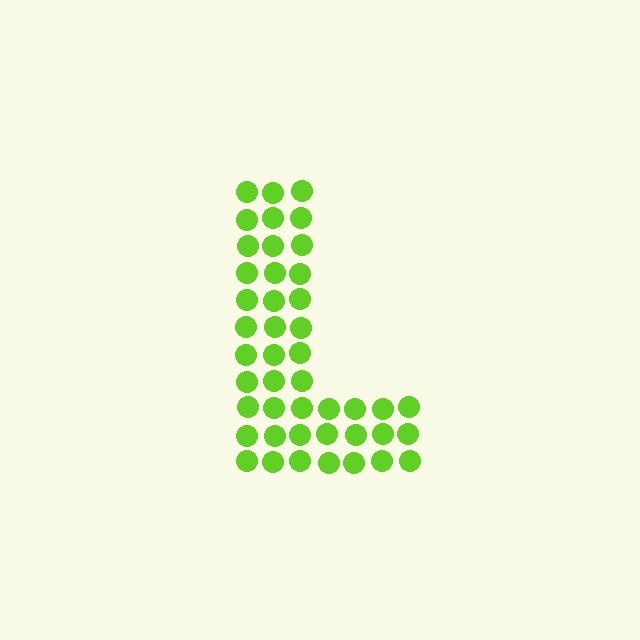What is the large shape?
The large shape is the letter L.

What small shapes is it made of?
It is made of small circles.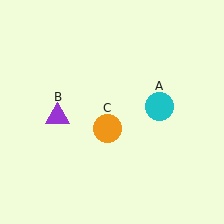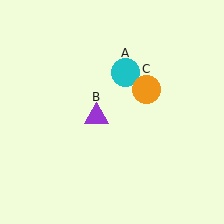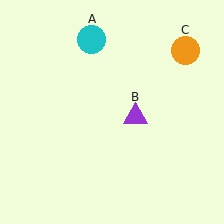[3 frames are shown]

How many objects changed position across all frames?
3 objects changed position: cyan circle (object A), purple triangle (object B), orange circle (object C).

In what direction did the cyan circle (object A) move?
The cyan circle (object A) moved up and to the left.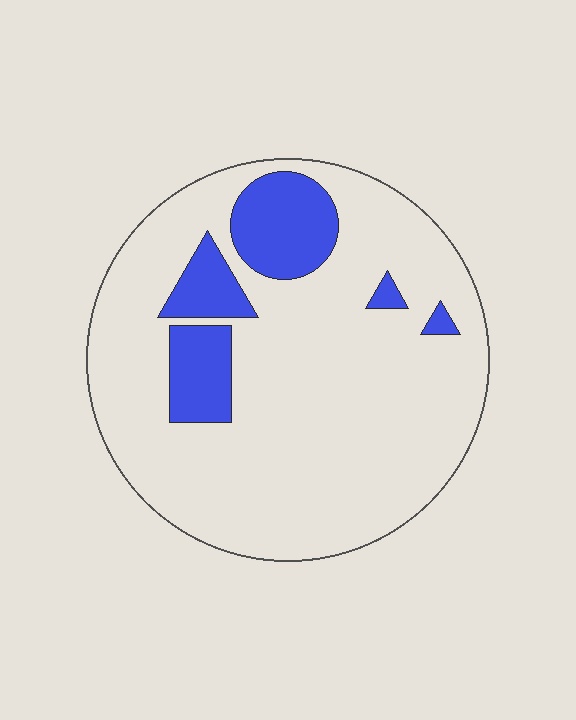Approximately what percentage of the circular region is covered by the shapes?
Approximately 15%.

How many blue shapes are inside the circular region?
5.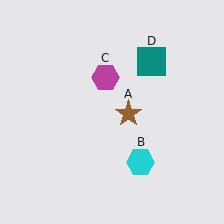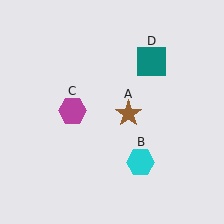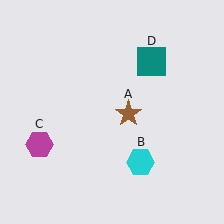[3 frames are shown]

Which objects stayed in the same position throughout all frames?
Brown star (object A) and cyan hexagon (object B) and teal square (object D) remained stationary.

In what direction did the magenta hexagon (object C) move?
The magenta hexagon (object C) moved down and to the left.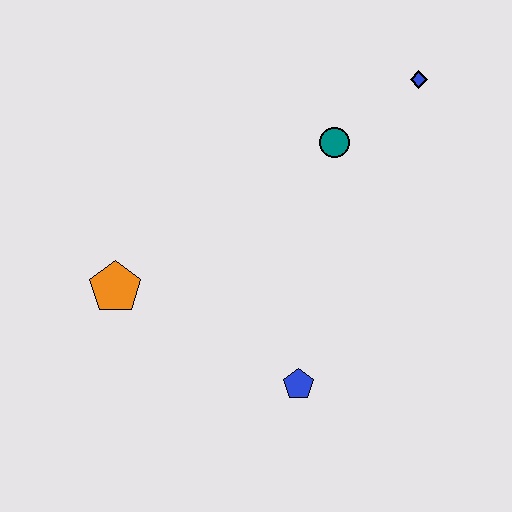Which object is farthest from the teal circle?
The orange pentagon is farthest from the teal circle.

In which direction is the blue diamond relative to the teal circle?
The blue diamond is to the right of the teal circle.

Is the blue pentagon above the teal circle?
No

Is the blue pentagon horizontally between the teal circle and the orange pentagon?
Yes